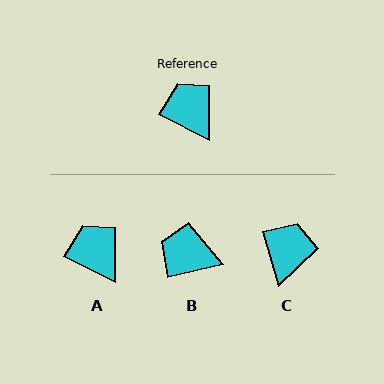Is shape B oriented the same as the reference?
No, it is off by about 40 degrees.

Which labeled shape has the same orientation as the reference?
A.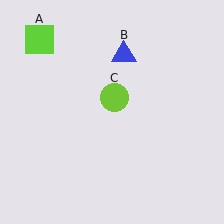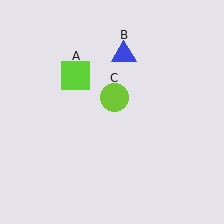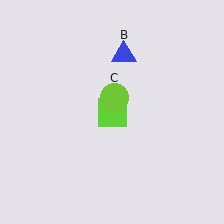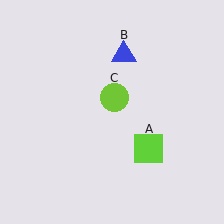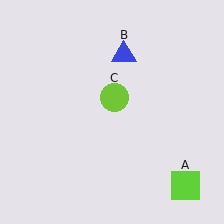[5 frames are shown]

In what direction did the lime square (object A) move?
The lime square (object A) moved down and to the right.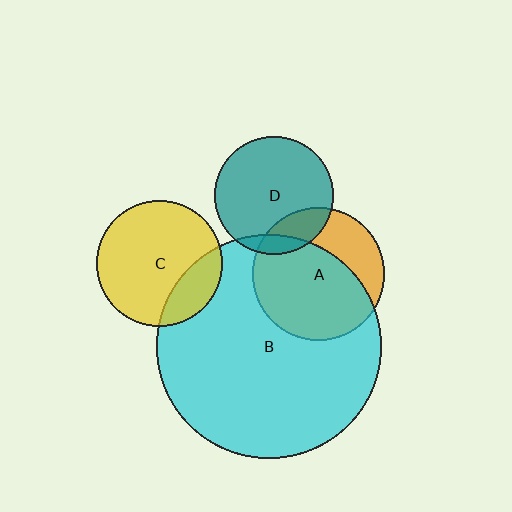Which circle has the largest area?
Circle B (cyan).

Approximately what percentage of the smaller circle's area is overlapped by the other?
Approximately 10%.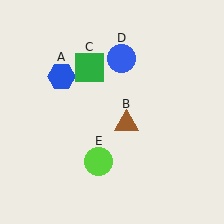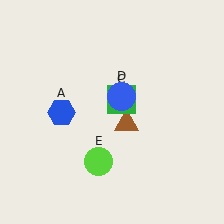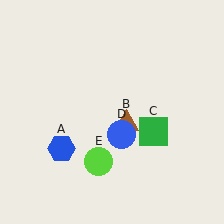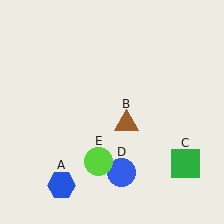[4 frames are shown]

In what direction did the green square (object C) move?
The green square (object C) moved down and to the right.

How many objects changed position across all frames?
3 objects changed position: blue hexagon (object A), green square (object C), blue circle (object D).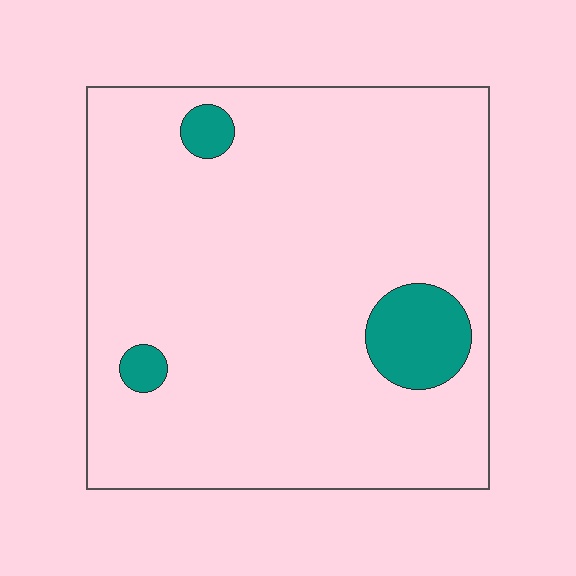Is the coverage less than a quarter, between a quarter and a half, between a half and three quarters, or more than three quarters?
Less than a quarter.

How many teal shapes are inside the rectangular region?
3.